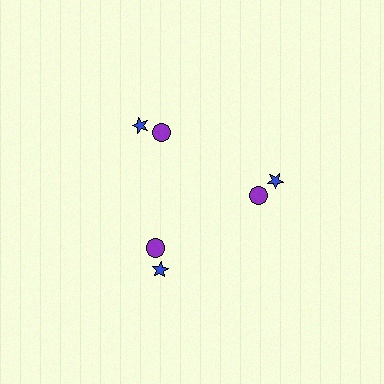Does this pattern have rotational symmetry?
Yes, this pattern has 3-fold rotational symmetry. It looks the same after rotating 120 degrees around the center.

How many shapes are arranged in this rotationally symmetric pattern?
There are 6 shapes, arranged in 3 groups of 2.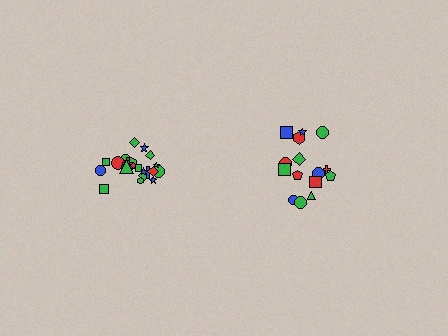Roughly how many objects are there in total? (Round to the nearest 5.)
Roughly 35 objects in total.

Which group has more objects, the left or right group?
The left group.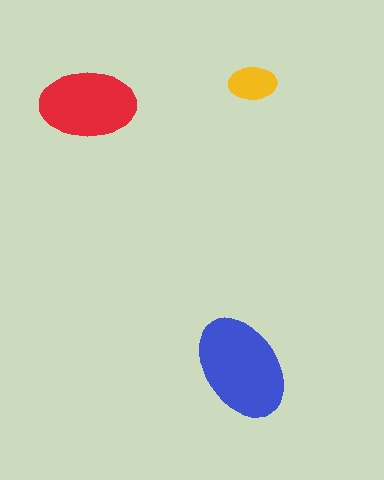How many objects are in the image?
There are 3 objects in the image.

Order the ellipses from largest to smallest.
the blue one, the red one, the yellow one.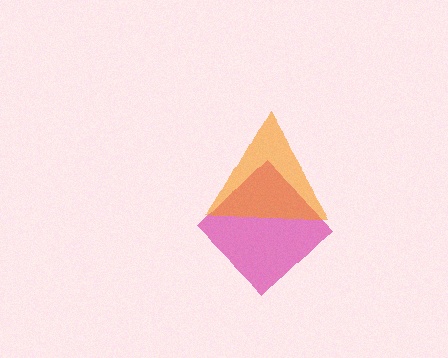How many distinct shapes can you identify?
There are 2 distinct shapes: a magenta diamond, an orange triangle.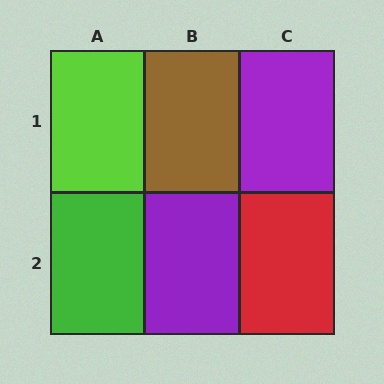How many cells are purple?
2 cells are purple.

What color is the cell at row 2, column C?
Red.